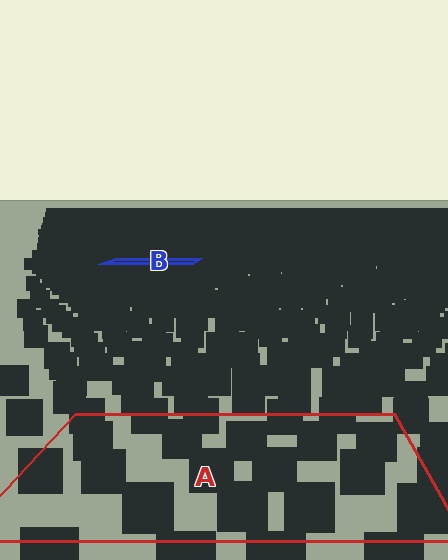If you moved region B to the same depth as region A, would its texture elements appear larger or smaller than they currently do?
They would appear larger. At a closer depth, the same texture elements are projected at a bigger on-screen size.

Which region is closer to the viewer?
Region A is closer. The texture elements there are larger and more spread out.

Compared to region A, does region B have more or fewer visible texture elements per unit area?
Region B has more texture elements per unit area — they are packed more densely because it is farther away.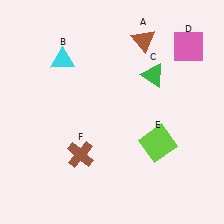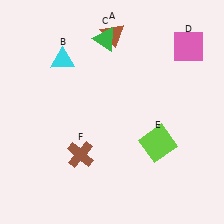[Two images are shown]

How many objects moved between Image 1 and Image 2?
2 objects moved between the two images.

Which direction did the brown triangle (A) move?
The brown triangle (A) moved left.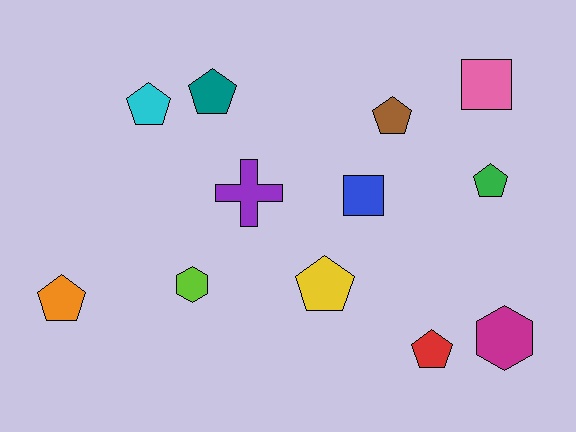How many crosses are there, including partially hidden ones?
There is 1 cross.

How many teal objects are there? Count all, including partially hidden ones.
There is 1 teal object.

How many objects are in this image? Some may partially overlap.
There are 12 objects.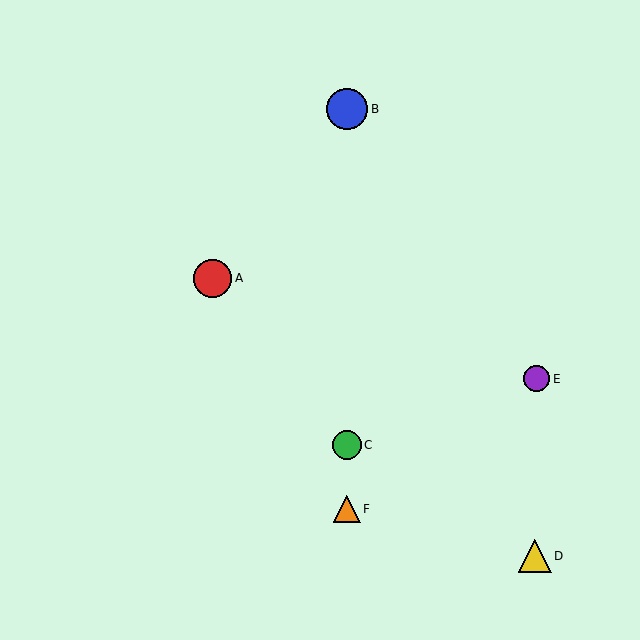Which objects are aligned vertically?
Objects B, C, F are aligned vertically.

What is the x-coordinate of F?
Object F is at x≈347.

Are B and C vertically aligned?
Yes, both are at x≈347.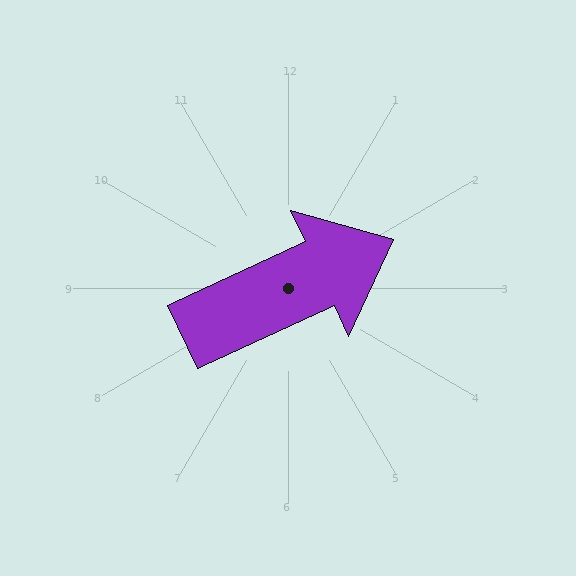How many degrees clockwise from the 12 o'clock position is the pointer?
Approximately 65 degrees.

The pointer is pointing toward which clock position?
Roughly 2 o'clock.